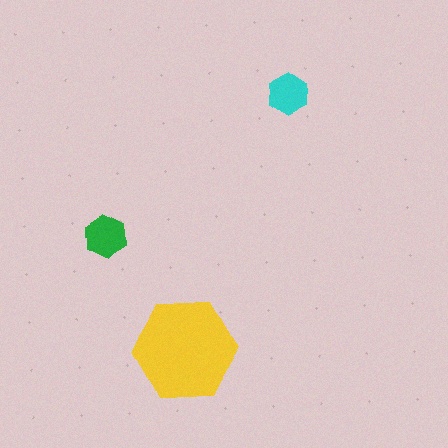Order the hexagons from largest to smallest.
the yellow one, the green one, the cyan one.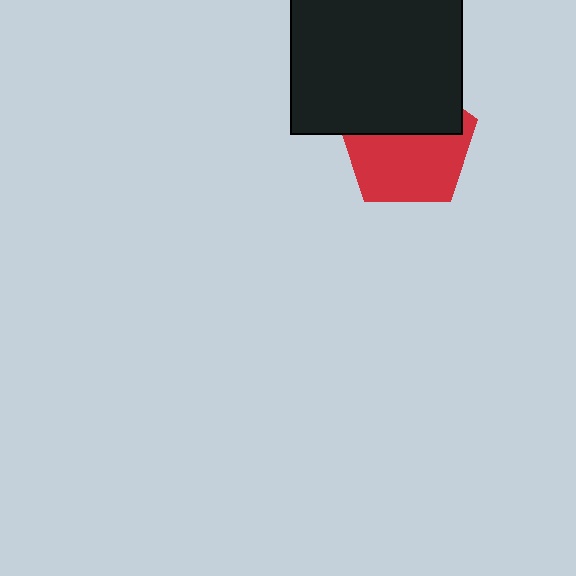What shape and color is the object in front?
The object in front is a black rectangle.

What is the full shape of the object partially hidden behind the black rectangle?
The partially hidden object is a red pentagon.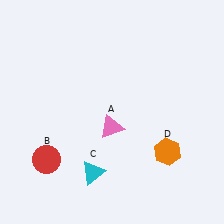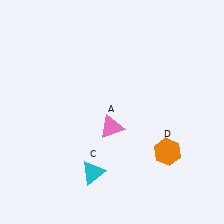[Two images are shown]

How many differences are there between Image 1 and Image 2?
There is 1 difference between the two images.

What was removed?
The red circle (B) was removed in Image 2.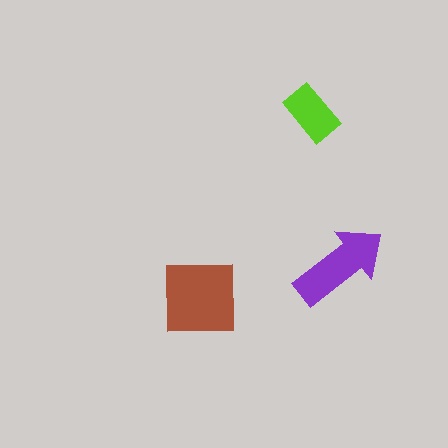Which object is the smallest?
The lime rectangle.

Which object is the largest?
The brown square.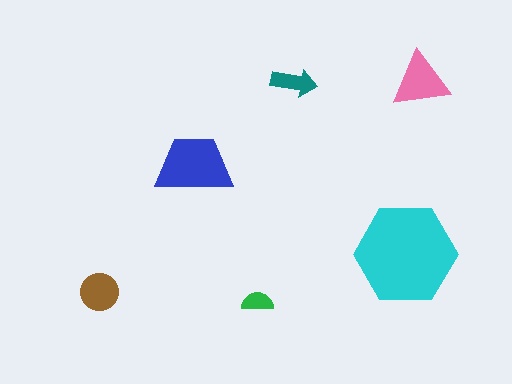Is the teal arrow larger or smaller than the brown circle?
Smaller.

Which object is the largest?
The cyan hexagon.